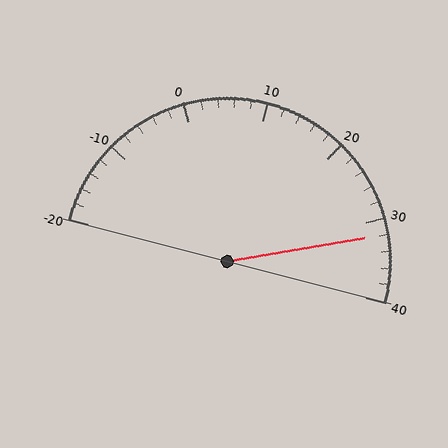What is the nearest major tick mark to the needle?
The nearest major tick mark is 30.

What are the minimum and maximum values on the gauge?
The gauge ranges from -20 to 40.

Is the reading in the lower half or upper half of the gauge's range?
The reading is in the upper half of the range (-20 to 40).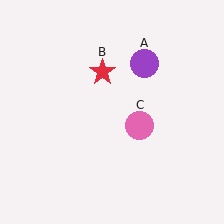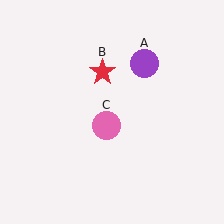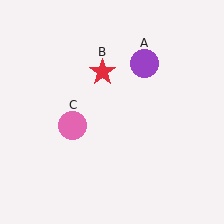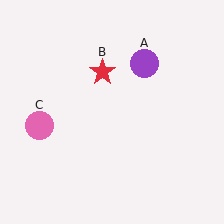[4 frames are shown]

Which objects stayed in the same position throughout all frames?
Purple circle (object A) and red star (object B) remained stationary.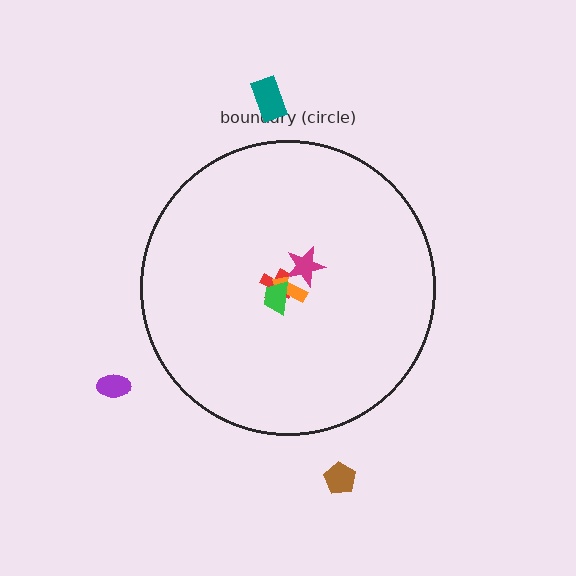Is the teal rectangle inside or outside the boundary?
Outside.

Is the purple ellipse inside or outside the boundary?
Outside.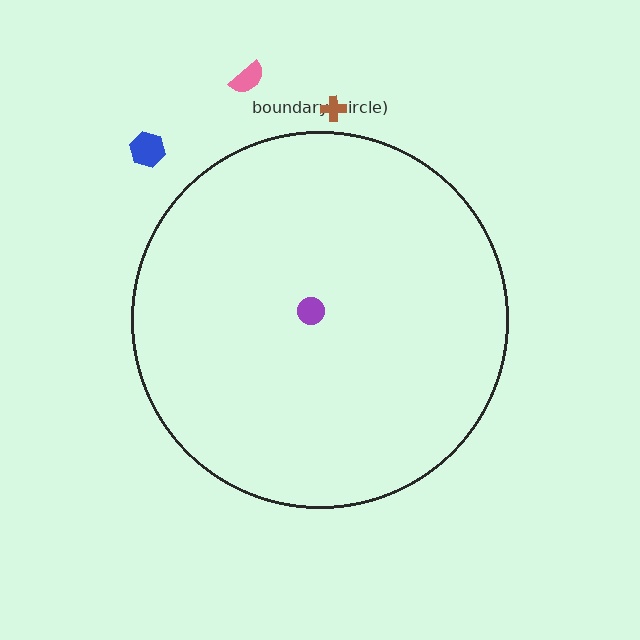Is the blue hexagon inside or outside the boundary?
Outside.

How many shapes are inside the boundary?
1 inside, 3 outside.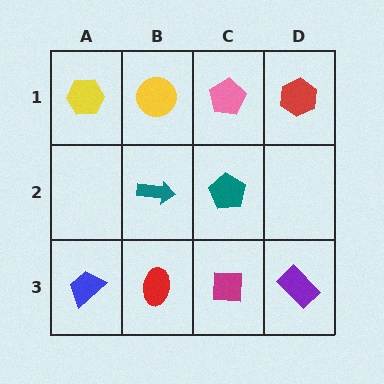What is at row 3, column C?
A magenta square.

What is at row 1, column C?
A pink pentagon.